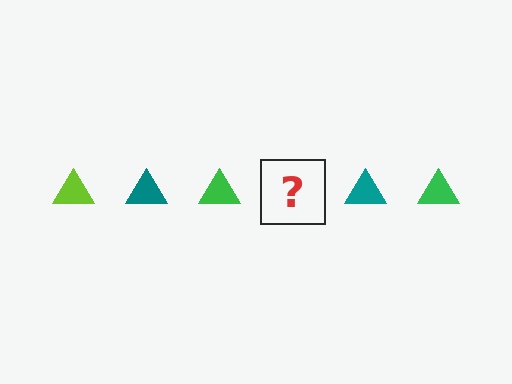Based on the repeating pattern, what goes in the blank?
The blank should be a lime triangle.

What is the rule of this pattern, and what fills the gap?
The rule is that the pattern cycles through lime, teal, green triangles. The gap should be filled with a lime triangle.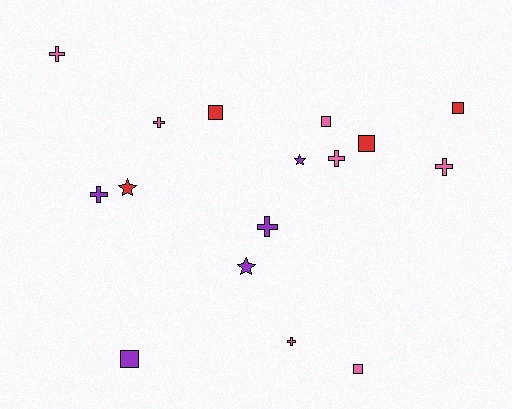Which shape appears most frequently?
Cross, with 7 objects.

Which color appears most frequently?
Pink, with 7 objects.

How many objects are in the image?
There are 16 objects.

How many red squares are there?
There are 3 red squares.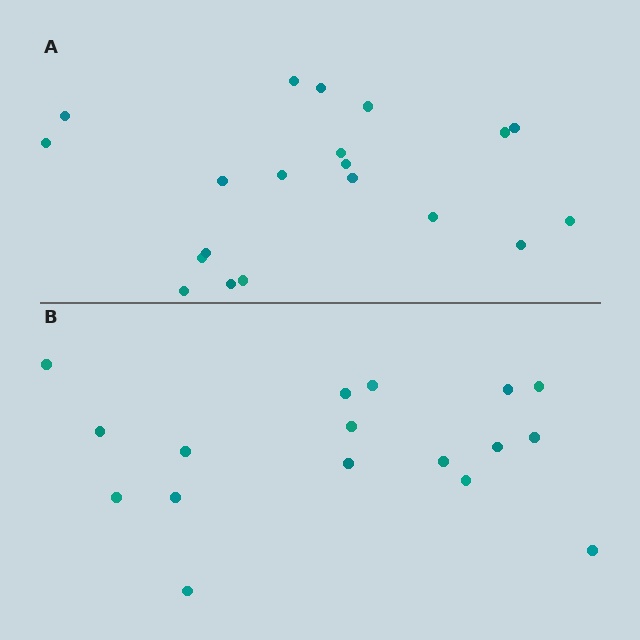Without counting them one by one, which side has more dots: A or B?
Region A (the top region) has more dots.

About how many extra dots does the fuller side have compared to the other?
Region A has just a few more — roughly 2 or 3 more dots than region B.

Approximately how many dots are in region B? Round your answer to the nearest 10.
About 20 dots. (The exact count is 17, which rounds to 20.)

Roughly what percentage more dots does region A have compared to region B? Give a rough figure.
About 20% more.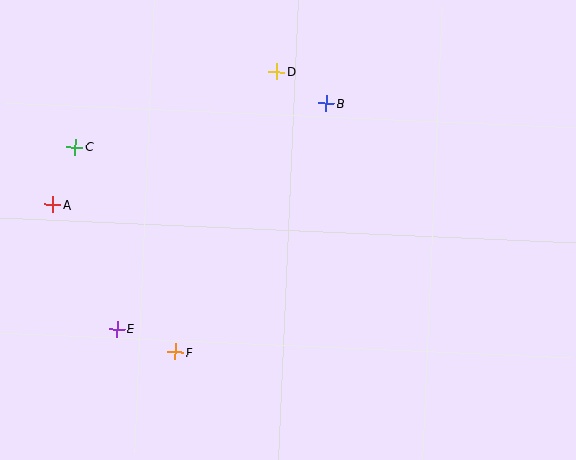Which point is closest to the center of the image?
Point B at (326, 103) is closest to the center.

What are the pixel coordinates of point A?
Point A is at (53, 204).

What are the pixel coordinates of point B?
Point B is at (326, 103).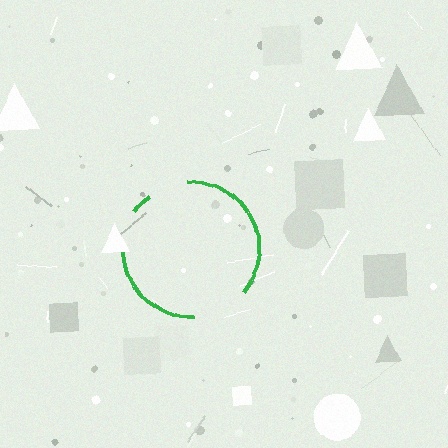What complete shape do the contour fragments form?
The contour fragments form a circle.